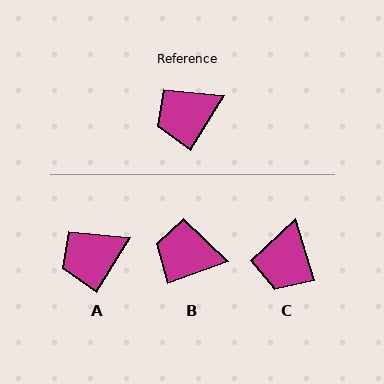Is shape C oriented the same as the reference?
No, it is off by about 48 degrees.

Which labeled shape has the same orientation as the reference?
A.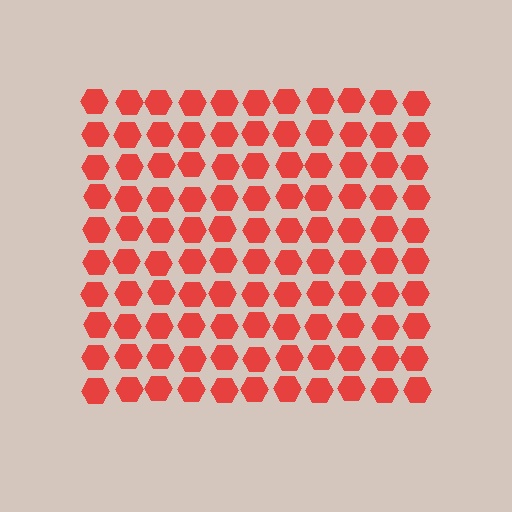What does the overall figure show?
The overall figure shows a square.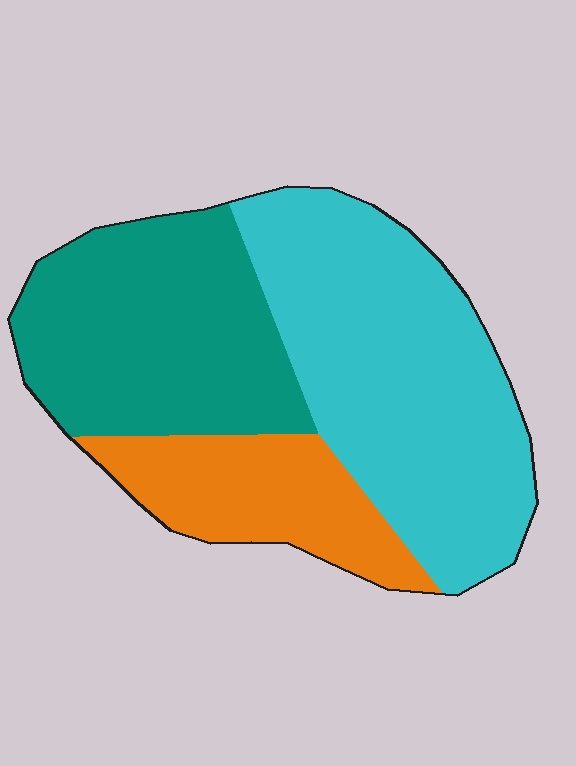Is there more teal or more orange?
Teal.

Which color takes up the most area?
Cyan, at roughly 45%.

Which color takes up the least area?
Orange, at roughly 20%.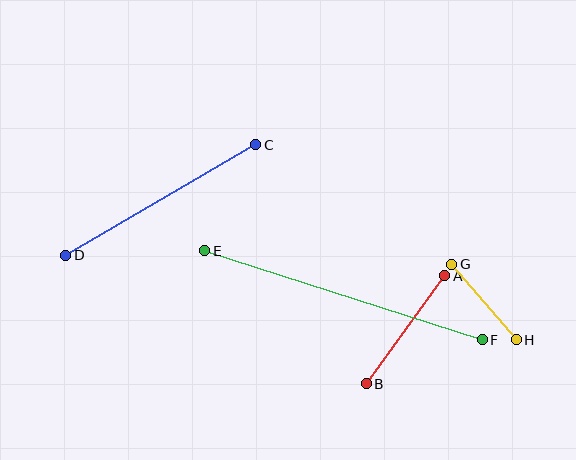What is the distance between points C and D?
The distance is approximately 220 pixels.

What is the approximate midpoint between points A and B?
The midpoint is at approximately (405, 330) pixels.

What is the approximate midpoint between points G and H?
The midpoint is at approximately (484, 302) pixels.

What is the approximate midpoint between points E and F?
The midpoint is at approximately (343, 295) pixels.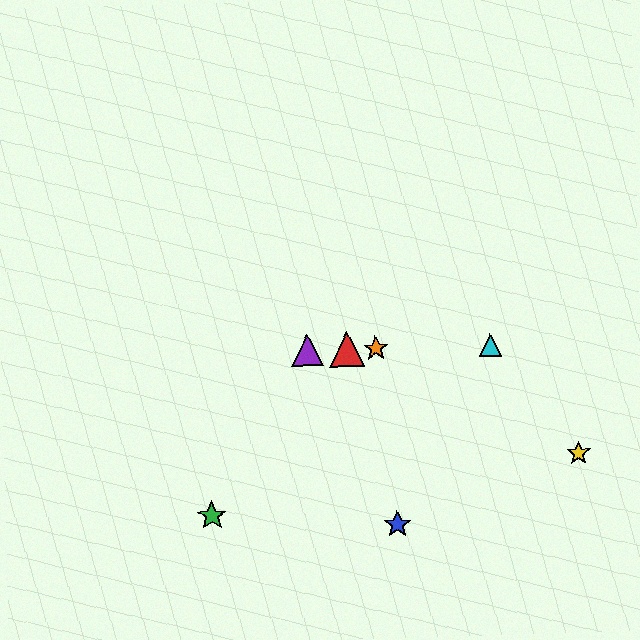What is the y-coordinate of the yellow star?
The yellow star is at y≈453.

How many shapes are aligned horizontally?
4 shapes (the red triangle, the purple triangle, the orange star, the cyan triangle) are aligned horizontally.